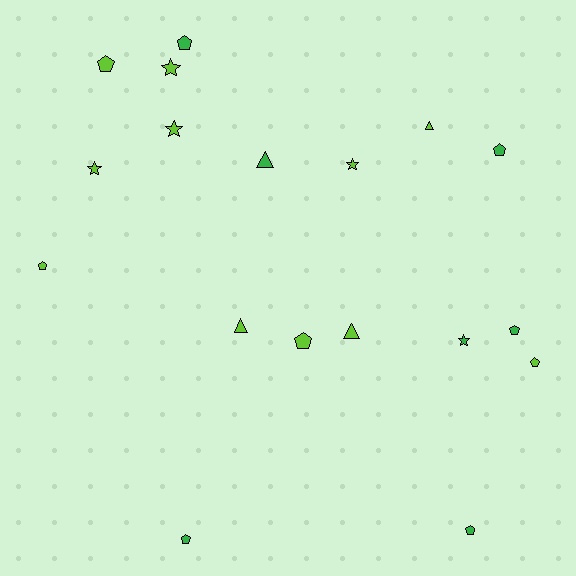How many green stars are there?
There is 1 green star.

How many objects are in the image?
There are 18 objects.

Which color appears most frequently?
Lime, with 11 objects.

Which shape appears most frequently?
Pentagon, with 9 objects.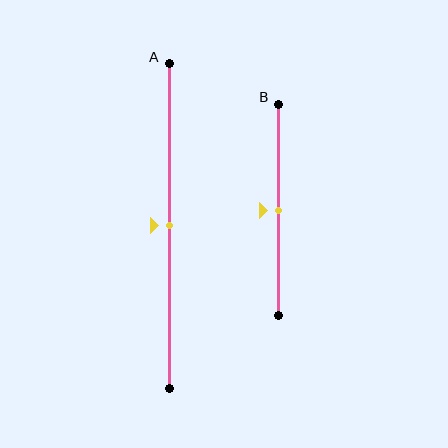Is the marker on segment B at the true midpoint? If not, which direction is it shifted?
Yes, the marker on segment B is at the true midpoint.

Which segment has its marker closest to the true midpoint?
Segment A has its marker closest to the true midpoint.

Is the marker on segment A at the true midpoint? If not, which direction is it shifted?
Yes, the marker on segment A is at the true midpoint.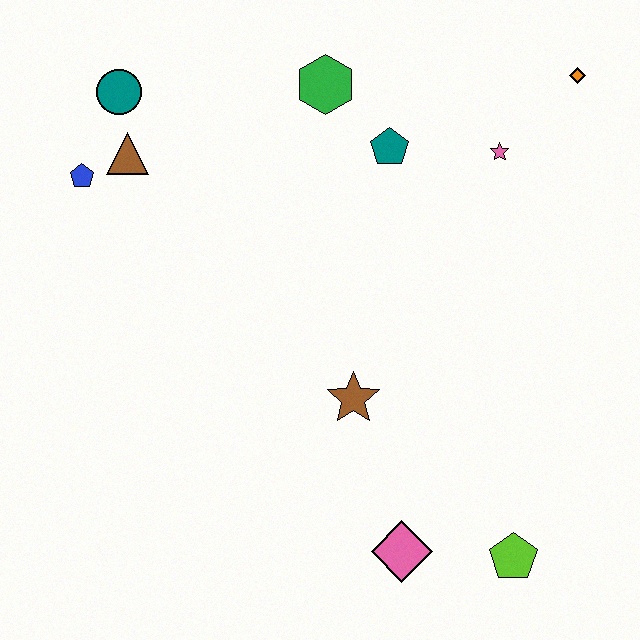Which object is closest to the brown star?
The pink diamond is closest to the brown star.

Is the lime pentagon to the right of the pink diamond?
Yes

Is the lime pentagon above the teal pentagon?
No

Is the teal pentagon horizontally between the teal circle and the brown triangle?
No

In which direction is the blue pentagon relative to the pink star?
The blue pentagon is to the left of the pink star.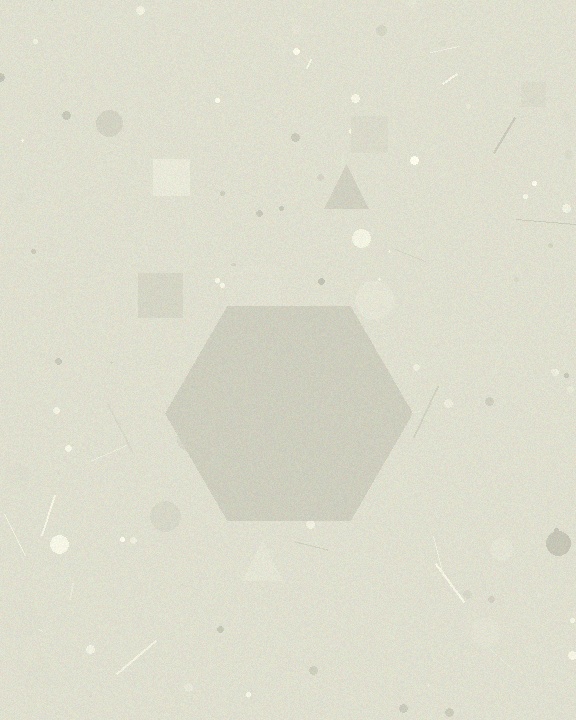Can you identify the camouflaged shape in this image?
The camouflaged shape is a hexagon.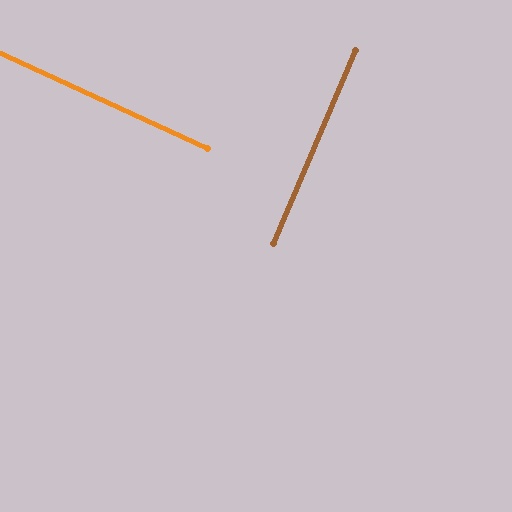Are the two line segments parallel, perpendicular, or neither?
Perpendicular — they meet at approximately 89°.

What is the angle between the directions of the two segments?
Approximately 89 degrees.